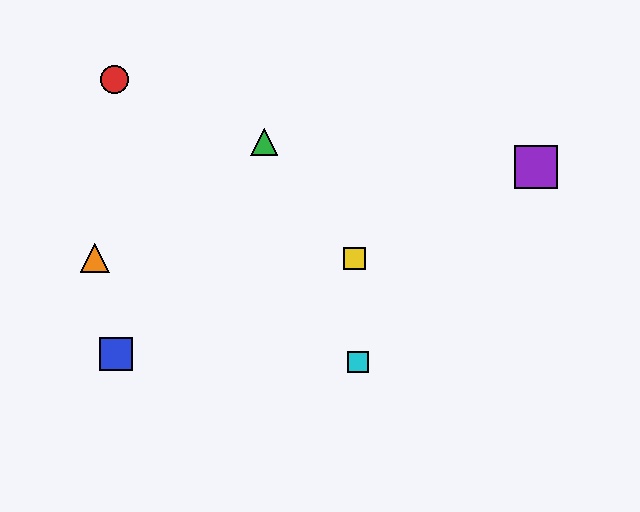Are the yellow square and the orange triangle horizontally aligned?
Yes, both are at y≈258.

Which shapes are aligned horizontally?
The yellow square, the orange triangle are aligned horizontally.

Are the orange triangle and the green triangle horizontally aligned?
No, the orange triangle is at y≈258 and the green triangle is at y≈142.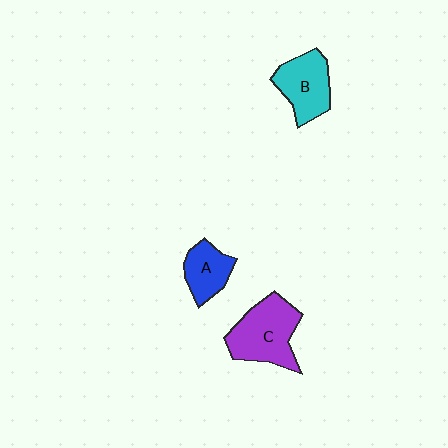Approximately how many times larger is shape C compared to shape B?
Approximately 1.3 times.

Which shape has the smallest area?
Shape A (blue).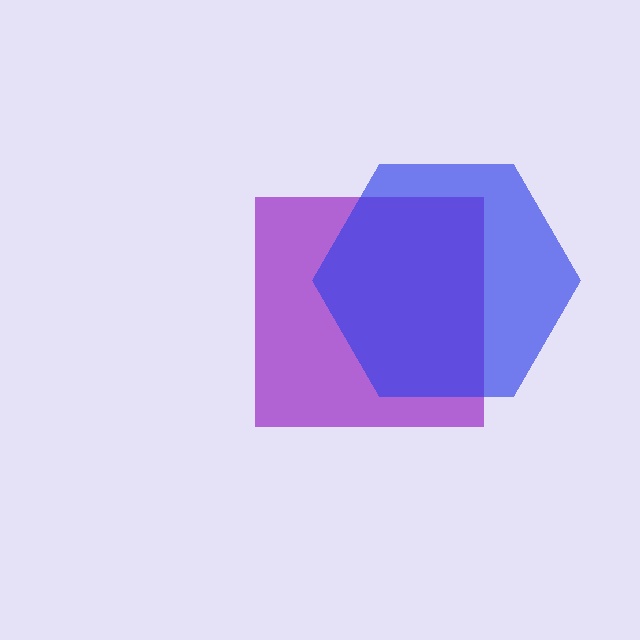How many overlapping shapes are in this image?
There are 2 overlapping shapes in the image.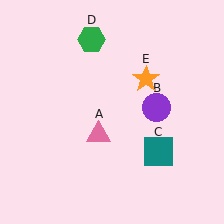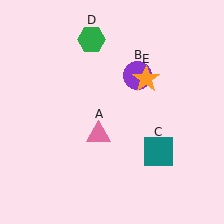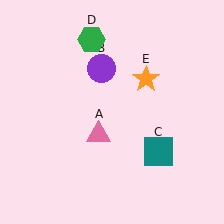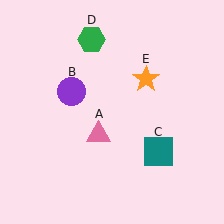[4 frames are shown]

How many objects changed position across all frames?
1 object changed position: purple circle (object B).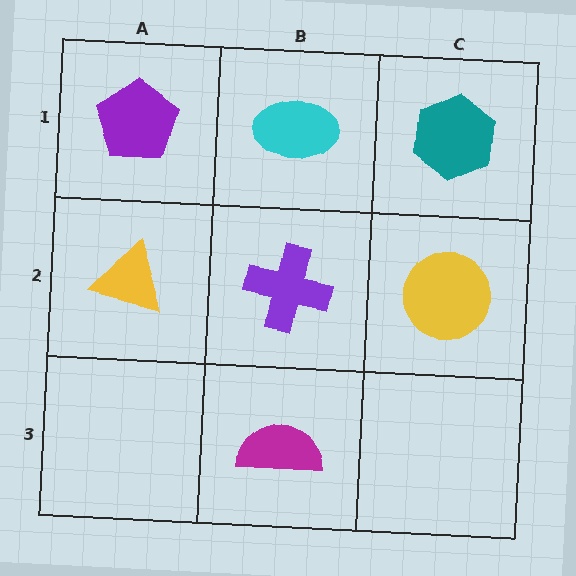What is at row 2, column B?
A purple cross.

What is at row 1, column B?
A cyan ellipse.